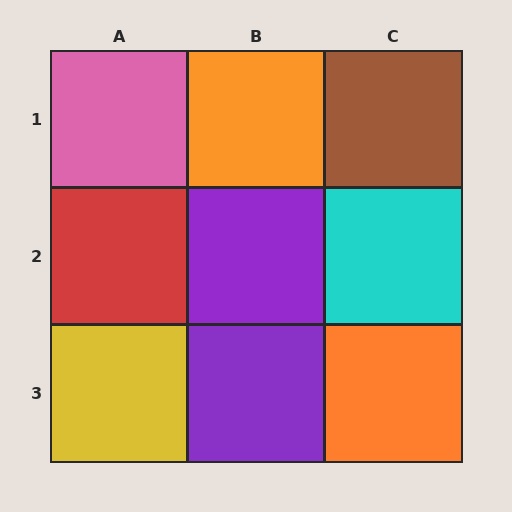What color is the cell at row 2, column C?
Cyan.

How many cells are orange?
2 cells are orange.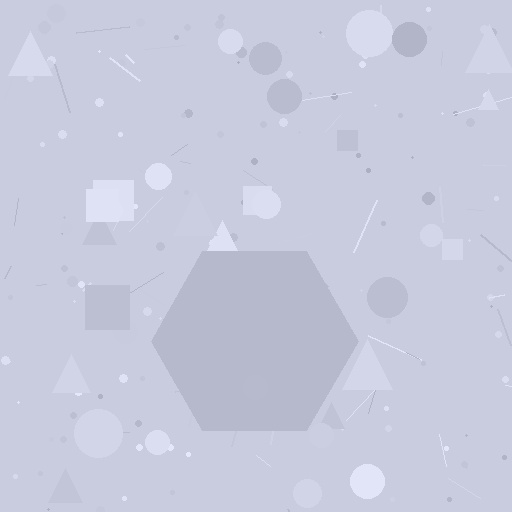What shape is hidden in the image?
A hexagon is hidden in the image.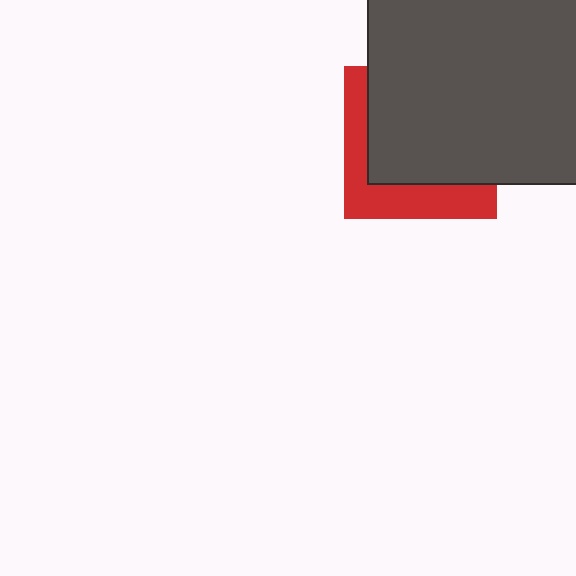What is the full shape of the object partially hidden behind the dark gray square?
The partially hidden object is a red square.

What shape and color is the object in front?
The object in front is a dark gray square.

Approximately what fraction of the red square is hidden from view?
Roughly 66% of the red square is hidden behind the dark gray square.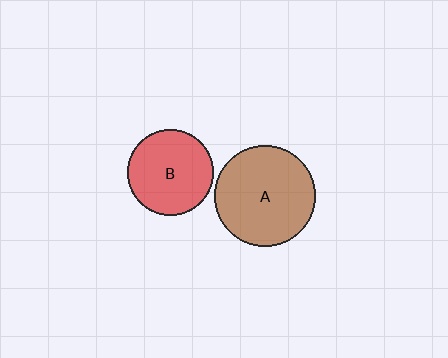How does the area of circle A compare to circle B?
Approximately 1.4 times.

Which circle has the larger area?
Circle A (brown).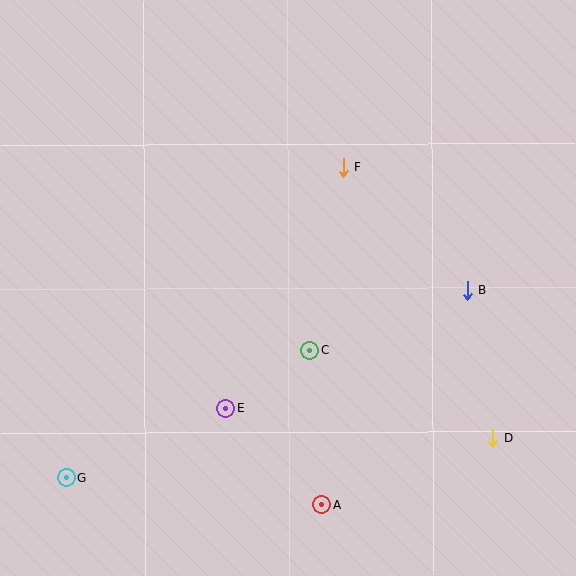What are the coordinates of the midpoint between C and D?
The midpoint between C and D is at (401, 394).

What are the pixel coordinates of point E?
Point E is at (226, 408).